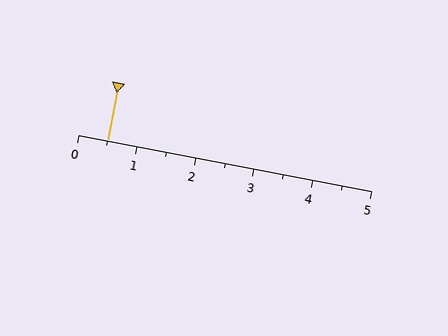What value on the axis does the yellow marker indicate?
The marker indicates approximately 0.5.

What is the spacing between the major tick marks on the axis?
The major ticks are spaced 1 apart.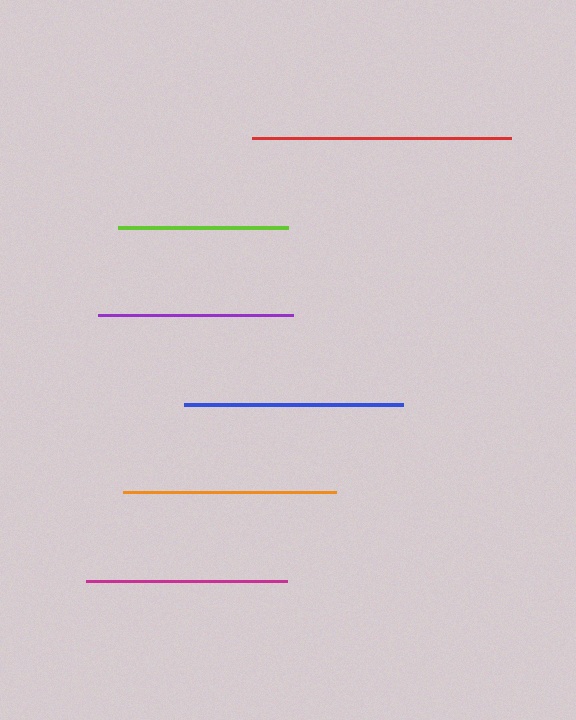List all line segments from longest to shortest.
From longest to shortest: red, blue, orange, magenta, purple, lime.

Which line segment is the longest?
The red line is the longest at approximately 259 pixels.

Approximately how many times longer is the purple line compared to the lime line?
The purple line is approximately 1.1 times the length of the lime line.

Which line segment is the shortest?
The lime line is the shortest at approximately 170 pixels.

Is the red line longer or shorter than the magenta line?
The red line is longer than the magenta line.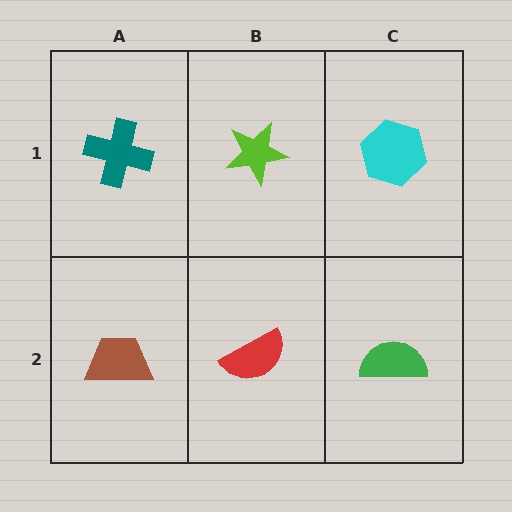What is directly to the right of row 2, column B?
A green semicircle.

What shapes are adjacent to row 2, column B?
A lime star (row 1, column B), a brown trapezoid (row 2, column A), a green semicircle (row 2, column C).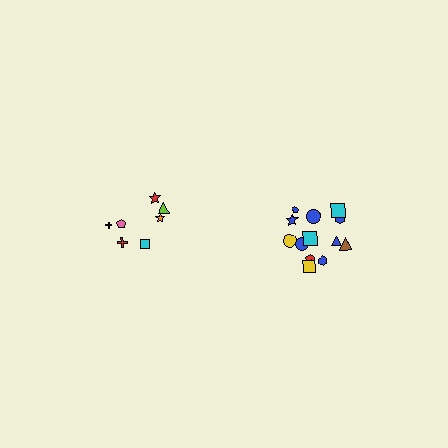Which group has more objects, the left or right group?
The right group.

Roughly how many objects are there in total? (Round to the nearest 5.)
Roughly 20 objects in total.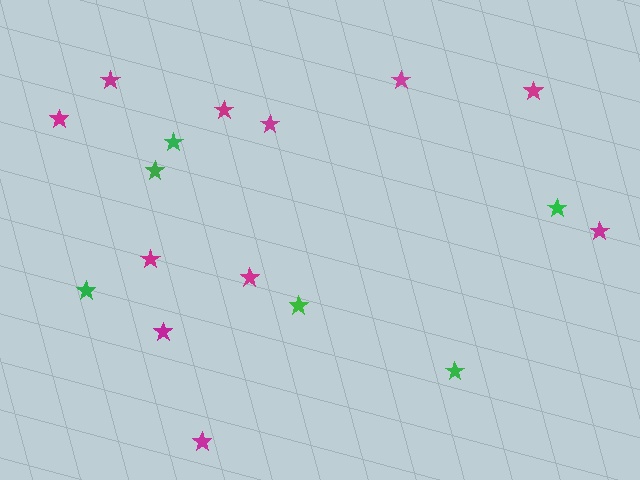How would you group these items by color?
There are 2 groups: one group of green stars (6) and one group of magenta stars (11).